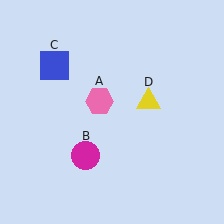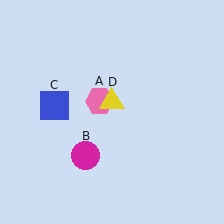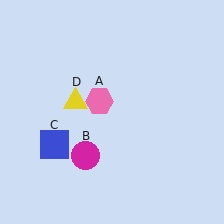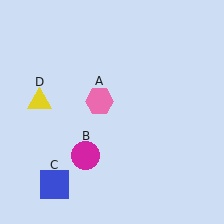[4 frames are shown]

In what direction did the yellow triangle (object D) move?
The yellow triangle (object D) moved left.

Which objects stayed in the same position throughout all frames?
Pink hexagon (object A) and magenta circle (object B) remained stationary.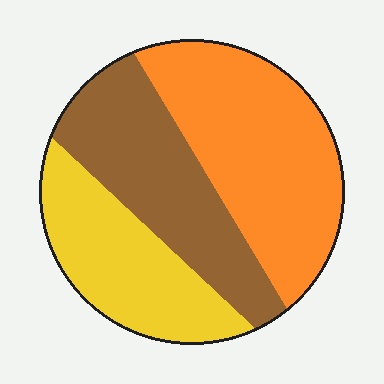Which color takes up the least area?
Yellow, at roughly 25%.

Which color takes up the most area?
Orange, at roughly 40%.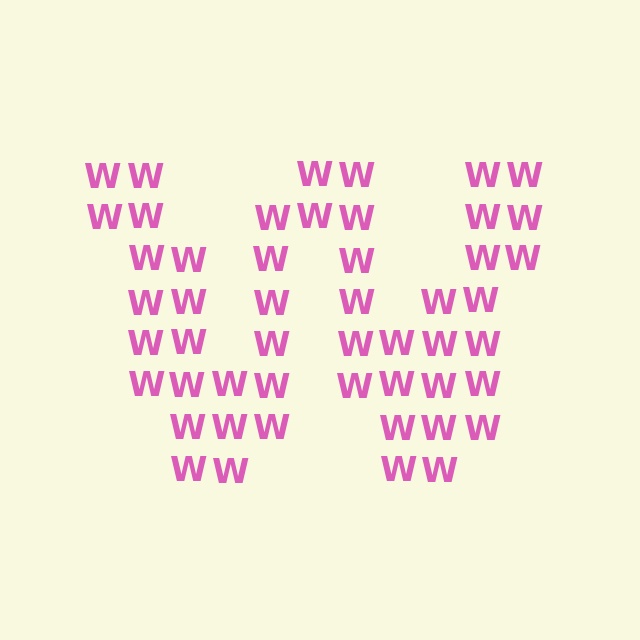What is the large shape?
The large shape is the letter W.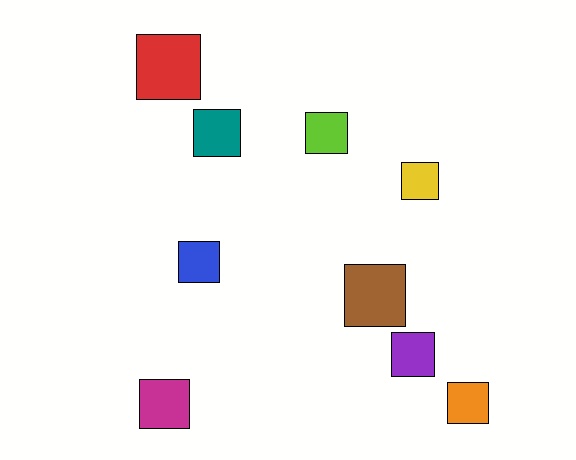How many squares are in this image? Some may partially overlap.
There are 9 squares.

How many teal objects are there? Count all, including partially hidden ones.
There is 1 teal object.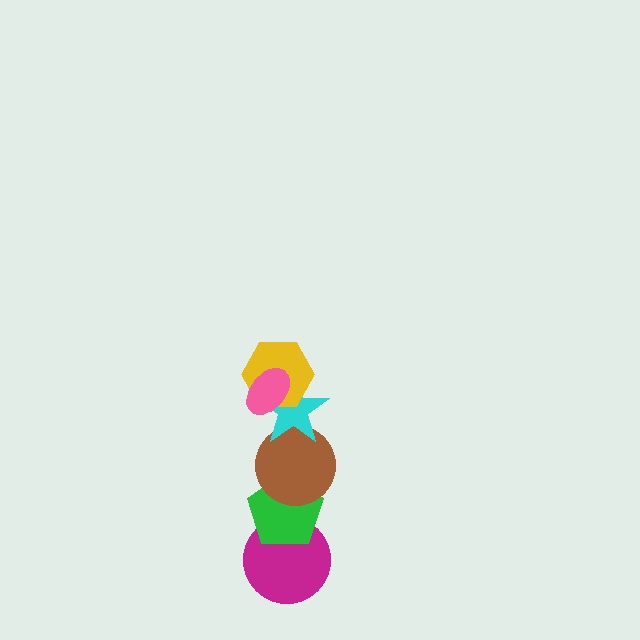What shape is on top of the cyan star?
The yellow hexagon is on top of the cyan star.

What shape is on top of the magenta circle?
The green pentagon is on top of the magenta circle.